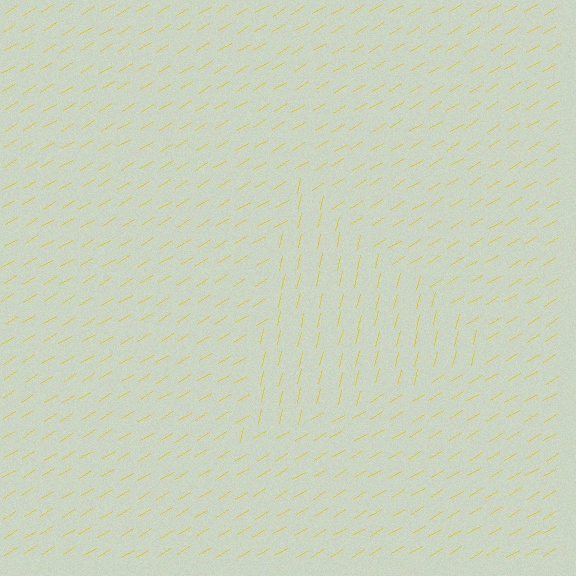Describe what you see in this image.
The image is filled with small yellow line segments. A triangle region in the image has lines oriented differently from the surrounding lines, creating a visible texture boundary.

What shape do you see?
I see a triangle.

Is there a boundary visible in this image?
Yes, there is a texture boundary formed by a change in line orientation.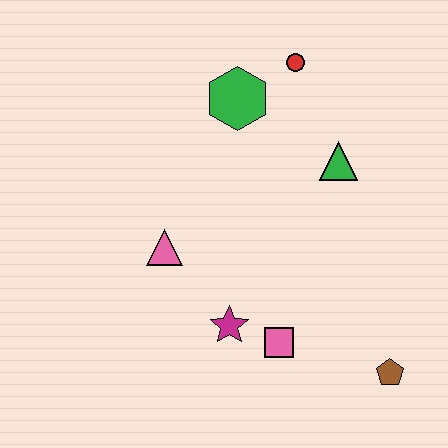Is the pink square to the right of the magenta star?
Yes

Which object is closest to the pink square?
The magenta star is closest to the pink square.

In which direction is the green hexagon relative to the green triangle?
The green hexagon is to the left of the green triangle.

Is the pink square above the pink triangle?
No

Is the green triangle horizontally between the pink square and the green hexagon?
No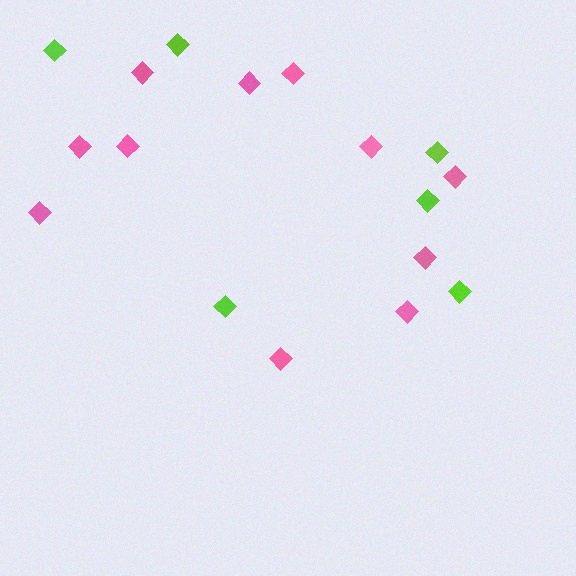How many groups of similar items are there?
There are 2 groups: one group of pink diamonds (11) and one group of lime diamonds (6).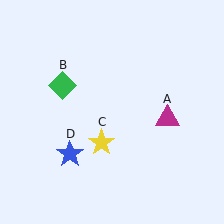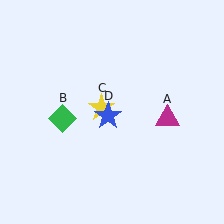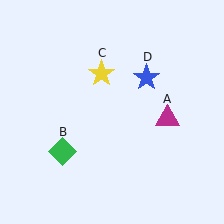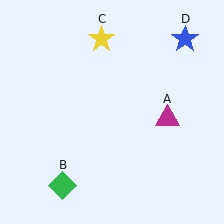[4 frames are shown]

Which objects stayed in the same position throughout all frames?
Magenta triangle (object A) remained stationary.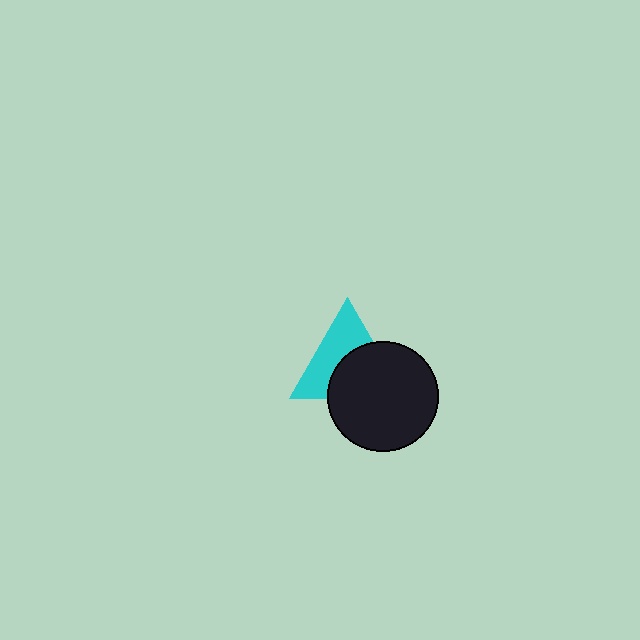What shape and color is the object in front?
The object in front is a black circle.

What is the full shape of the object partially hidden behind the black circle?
The partially hidden object is a cyan triangle.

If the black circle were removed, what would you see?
You would see the complete cyan triangle.